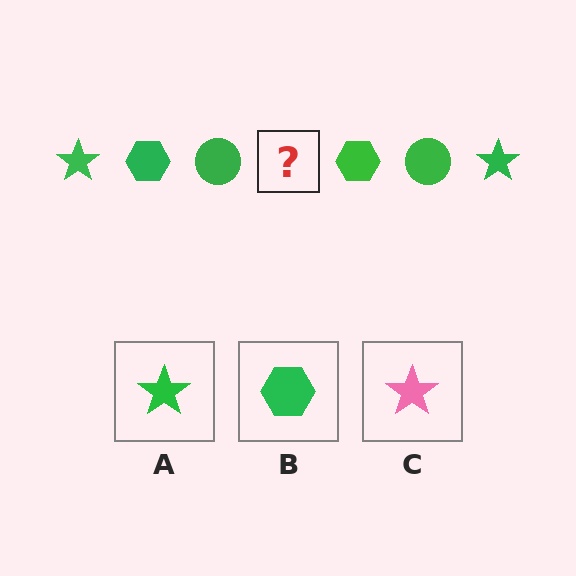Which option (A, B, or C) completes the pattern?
A.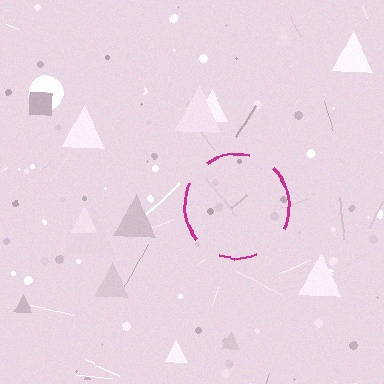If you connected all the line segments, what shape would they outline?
They would outline a circle.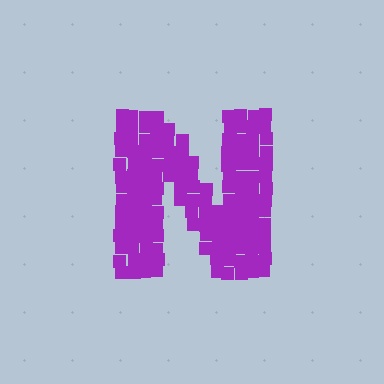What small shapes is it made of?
It is made of small squares.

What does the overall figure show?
The overall figure shows the letter N.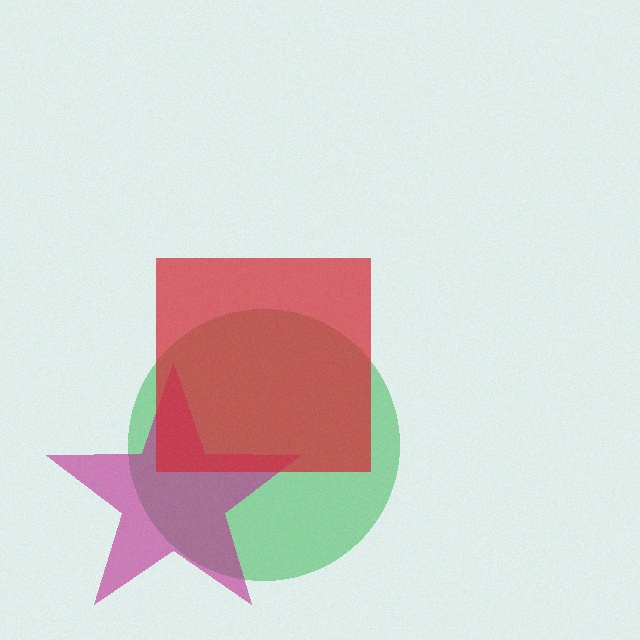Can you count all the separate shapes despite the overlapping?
Yes, there are 3 separate shapes.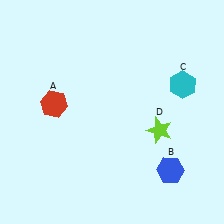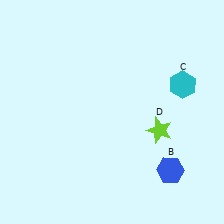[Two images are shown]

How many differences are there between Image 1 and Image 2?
There is 1 difference between the two images.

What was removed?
The red hexagon (A) was removed in Image 2.